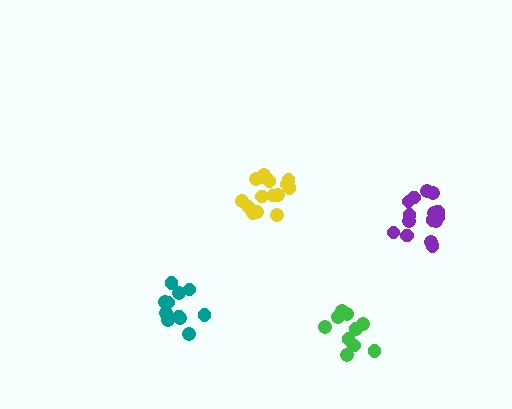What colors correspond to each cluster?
The clusters are colored: teal, yellow, green, purple.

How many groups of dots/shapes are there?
There are 4 groups.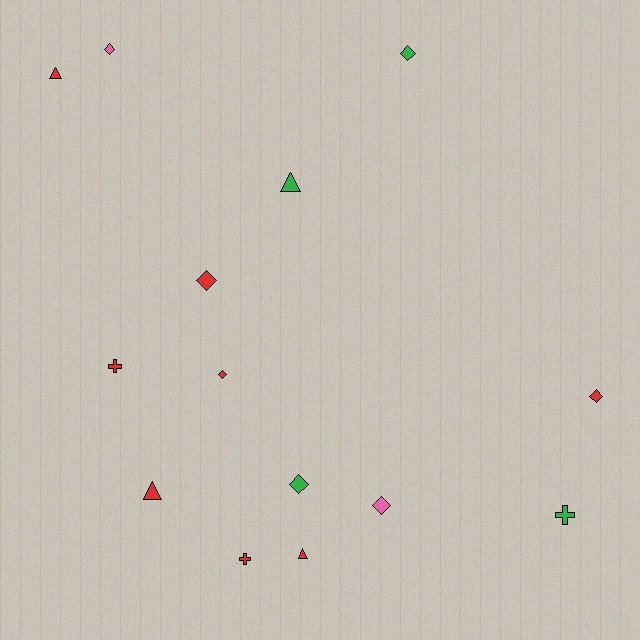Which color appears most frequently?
Red, with 8 objects.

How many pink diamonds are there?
There are 2 pink diamonds.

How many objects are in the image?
There are 14 objects.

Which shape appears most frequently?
Diamond, with 7 objects.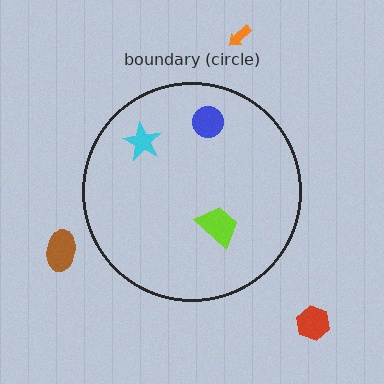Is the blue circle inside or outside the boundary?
Inside.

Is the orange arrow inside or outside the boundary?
Outside.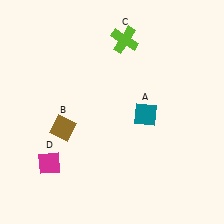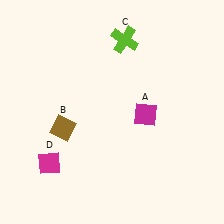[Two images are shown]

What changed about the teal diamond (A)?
In Image 1, A is teal. In Image 2, it changed to magenta.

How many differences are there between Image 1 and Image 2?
There is 1 difference between the two images.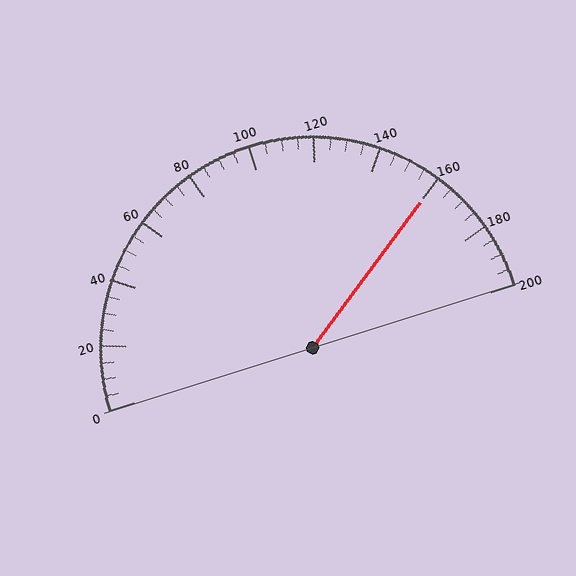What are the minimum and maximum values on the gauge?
The gauge ranges from 0 to 200.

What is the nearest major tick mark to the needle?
The nearest major tick mark is 160.